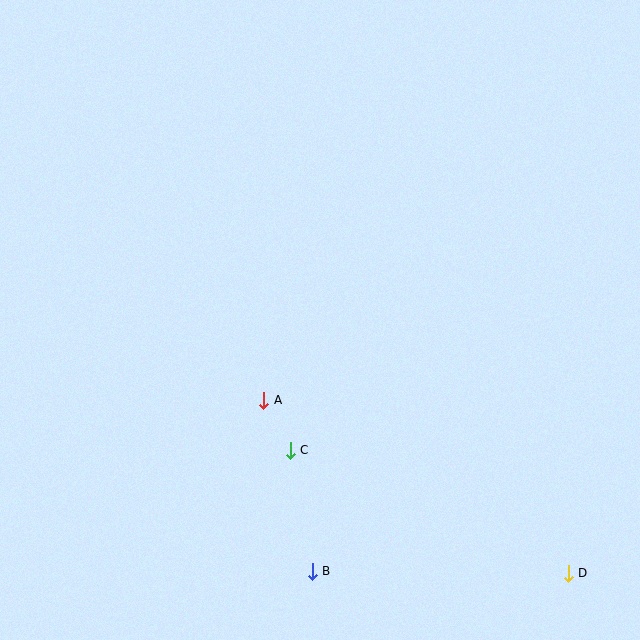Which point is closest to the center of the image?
Point A at (264, 400) is closest to the center.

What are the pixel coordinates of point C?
Point C is at (290, 450).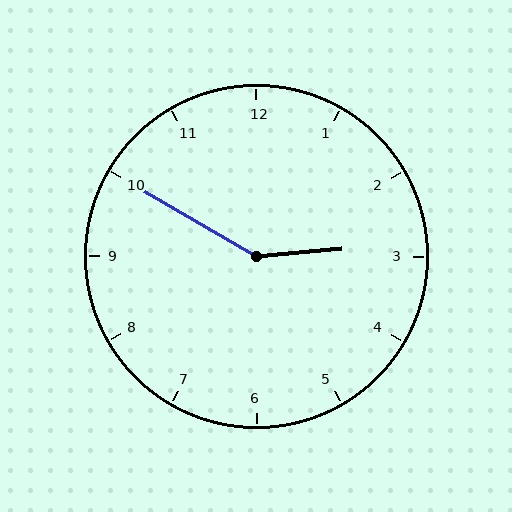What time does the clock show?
2:50.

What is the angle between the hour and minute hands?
Approximately 145 degrees.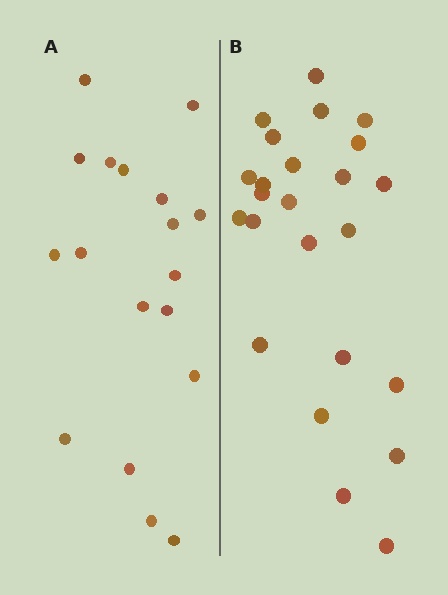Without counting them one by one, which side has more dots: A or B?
Region B (the right region) has more dots.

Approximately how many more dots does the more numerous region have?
Region B has about 6 more dots than region A.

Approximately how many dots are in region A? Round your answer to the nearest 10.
About 20 dots. (The exact count is 18, which rounds to 20.)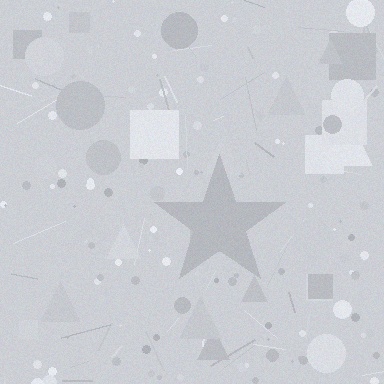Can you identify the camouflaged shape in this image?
The camouflaged shape is a star.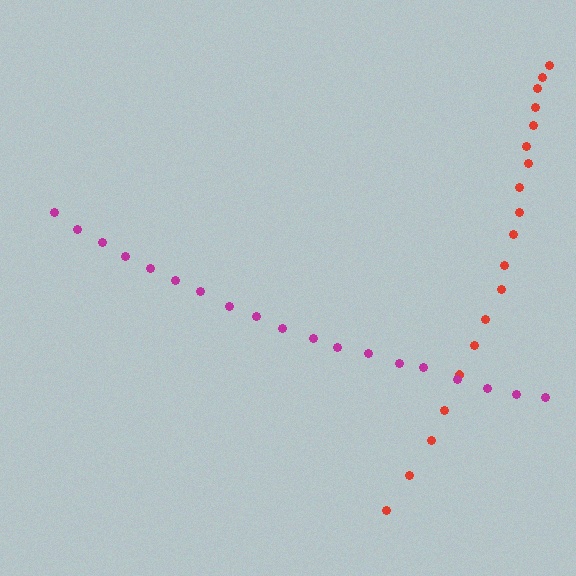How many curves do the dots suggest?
There are 2 distinct paths.